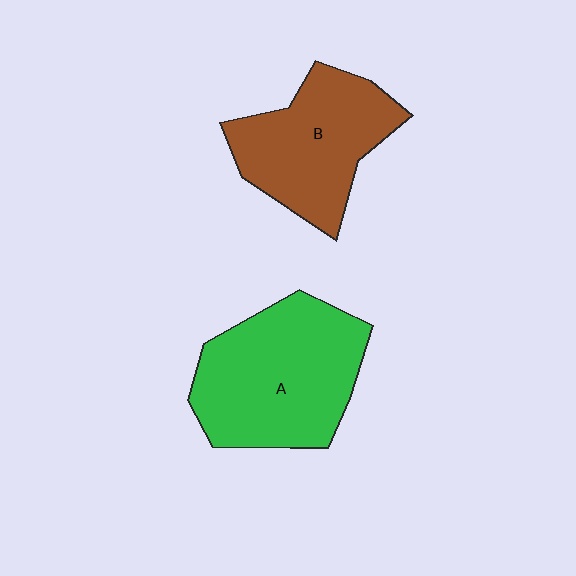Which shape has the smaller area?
Shape B (brown).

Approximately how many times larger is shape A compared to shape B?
Approximately 1.2 times.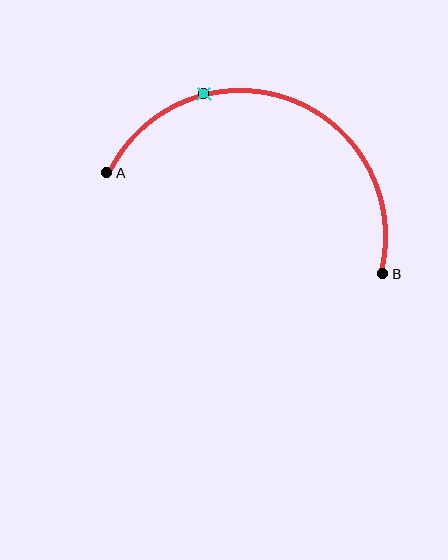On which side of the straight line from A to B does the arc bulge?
The arc bulges above the straight line connecting A and B.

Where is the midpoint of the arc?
The arc midpoint is the point on the curve farthest from the straight line joining A and B. It sits above that line.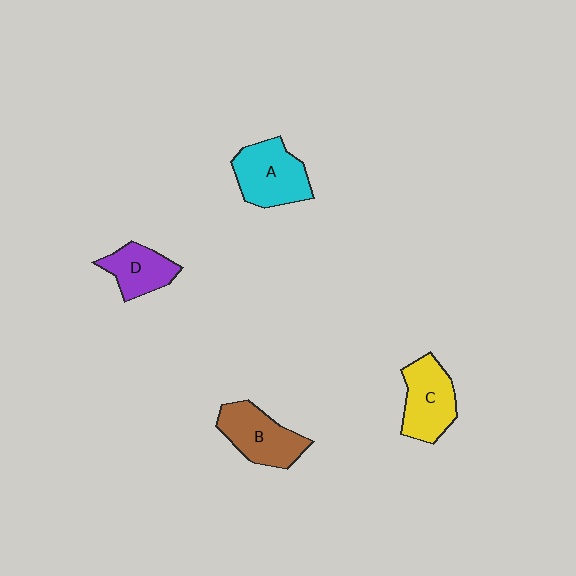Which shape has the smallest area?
Shape D (purple).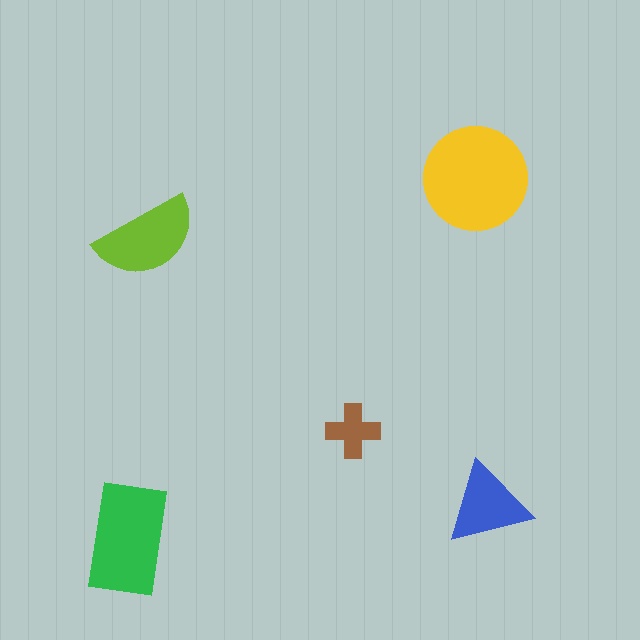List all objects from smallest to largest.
The brown cross, the blue triangle, the lime semicircle, the green rectangle, the yellow circle.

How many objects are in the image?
There are 5 objects in the image.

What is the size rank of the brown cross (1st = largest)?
5th.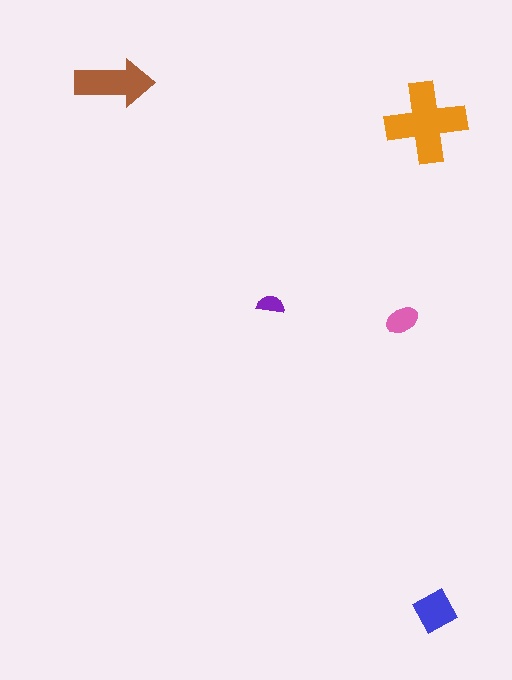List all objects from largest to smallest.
The orange cross, the brown arrow, the blue square, the pink ellipse, the purple semicircle.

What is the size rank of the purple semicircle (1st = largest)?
5th.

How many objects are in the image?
There are 5 objects in the image.